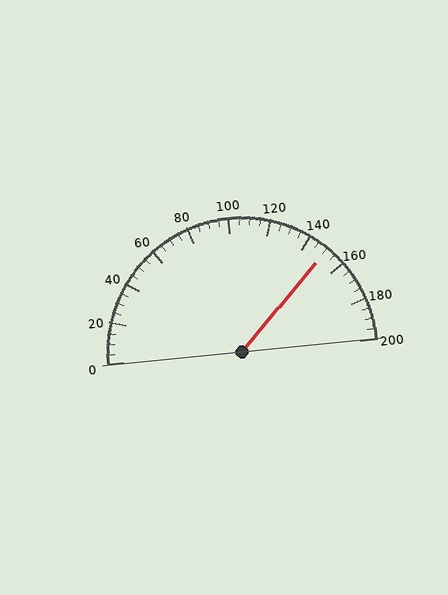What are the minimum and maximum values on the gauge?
The gauge ranges from 0 to 200.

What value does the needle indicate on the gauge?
The needle indicates approximately 150.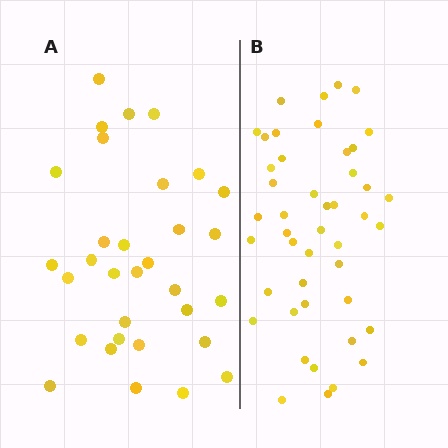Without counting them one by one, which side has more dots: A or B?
Region B (the right region) has more dots.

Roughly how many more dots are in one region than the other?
Region B has approximately 15 more dots than region A.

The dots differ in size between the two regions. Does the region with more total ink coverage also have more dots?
No. Region A has more total ink coverage because its dots are larger, but region B actually contains more individual dots. Total area can be misleading — the number of items is what matters here.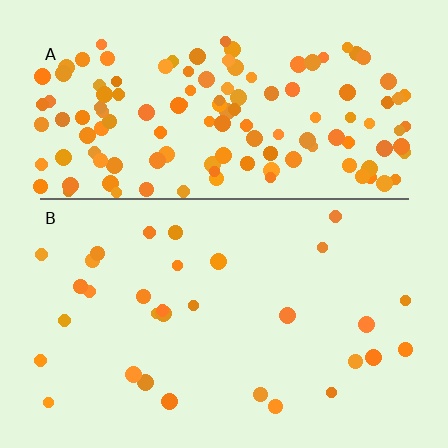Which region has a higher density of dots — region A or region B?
A (the top).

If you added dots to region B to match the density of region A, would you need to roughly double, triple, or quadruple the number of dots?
Approximately quadruple.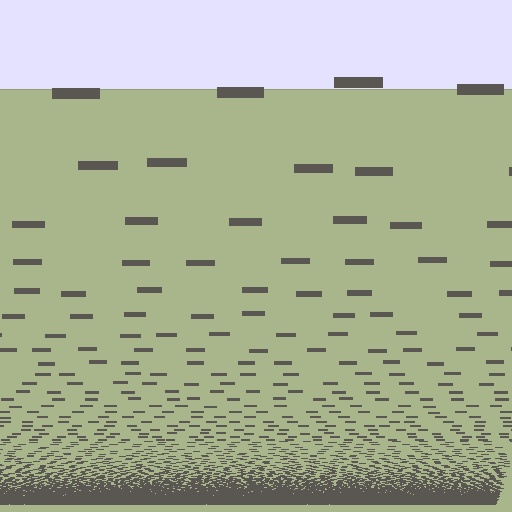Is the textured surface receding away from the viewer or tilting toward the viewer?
The surface appears to tilt toward the viewer. Texture elements get larger and sparser toward the top.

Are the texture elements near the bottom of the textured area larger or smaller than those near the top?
Smaller. The gradient is inverted — elements near the bottom are smaller and denser.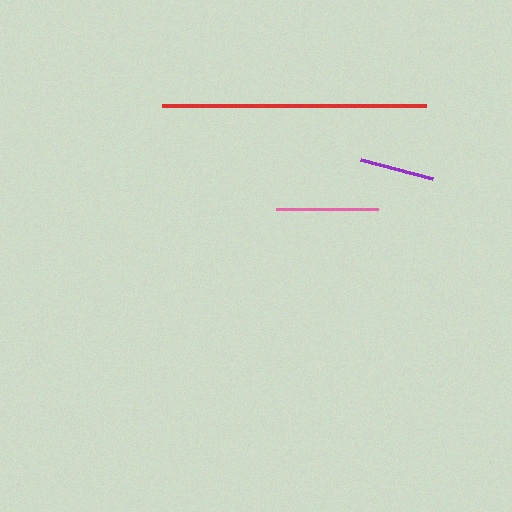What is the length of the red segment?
The red segment is approximately 264 pixels long.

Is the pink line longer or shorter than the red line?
The red line is longer than the pink line.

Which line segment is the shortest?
The purple line is the shortest at approximately 75 pixels.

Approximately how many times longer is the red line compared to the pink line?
The red line is approximately 2.6 times the length of the pink line.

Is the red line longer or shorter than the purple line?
The red line is longer than the purple line.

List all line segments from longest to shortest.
From longest to shortest: red, pink, purple.